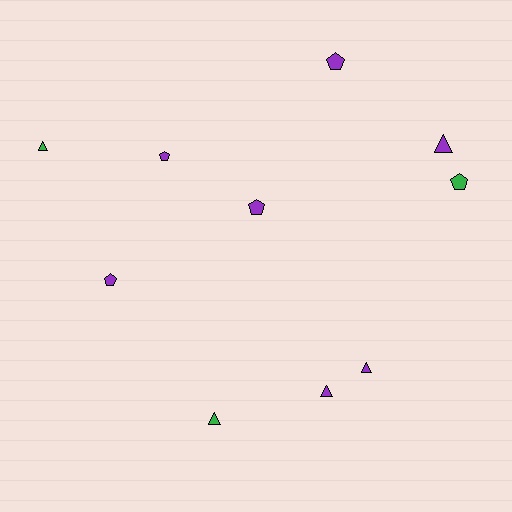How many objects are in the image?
There are 10 objects.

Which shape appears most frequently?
Pentagon, with 5 objects.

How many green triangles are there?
There are 2 green triangles.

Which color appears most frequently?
Purple, with 7 objects.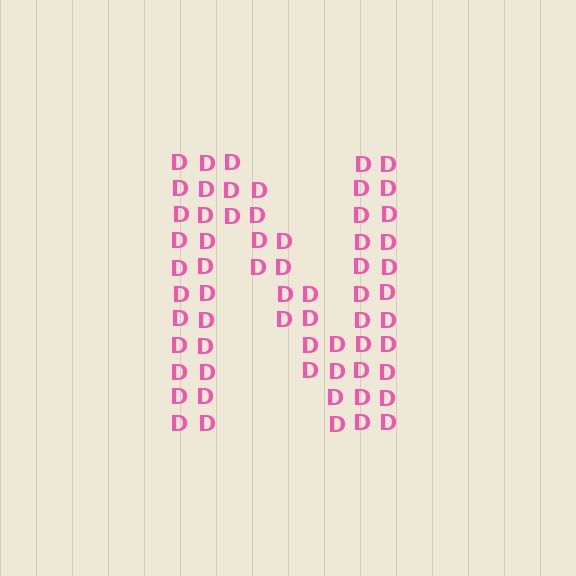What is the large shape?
The large shape is the letter N.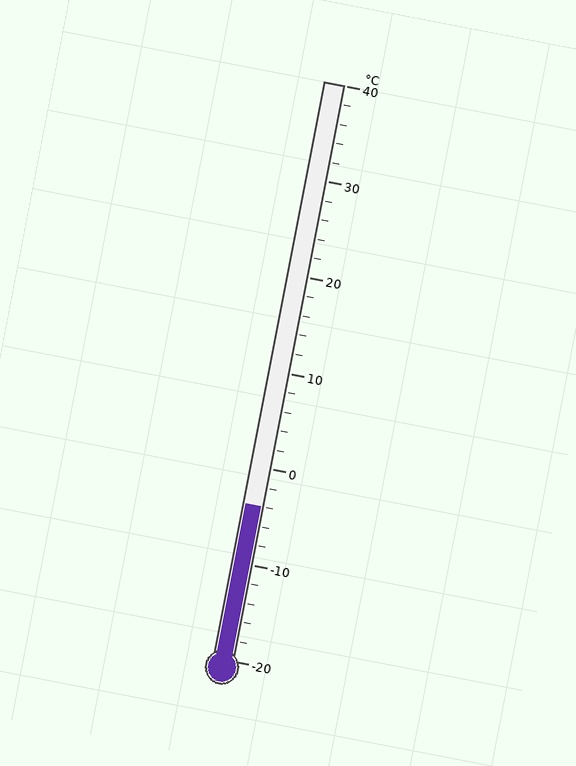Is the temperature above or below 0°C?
The temperature is below 0°C.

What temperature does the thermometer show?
The thermometer shows approximately -4°C.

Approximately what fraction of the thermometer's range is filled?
The thermometer is filled to approximately 25% of its range.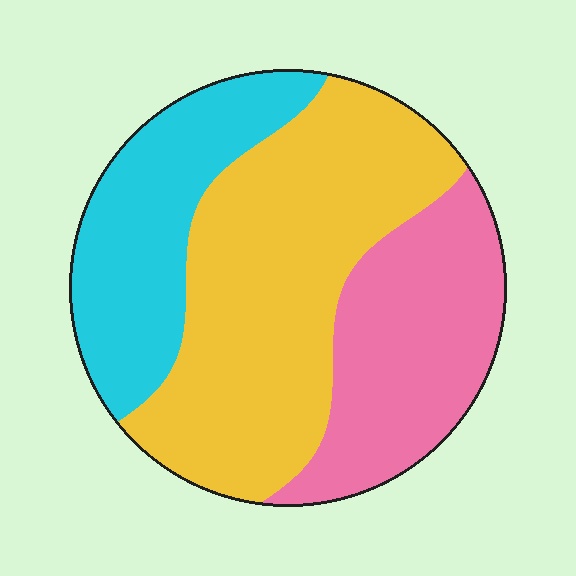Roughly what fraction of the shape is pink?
Pink takes up about one quarter (1/4) of the shape.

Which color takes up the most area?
Yellow, at roughly 45%.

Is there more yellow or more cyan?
Yellow.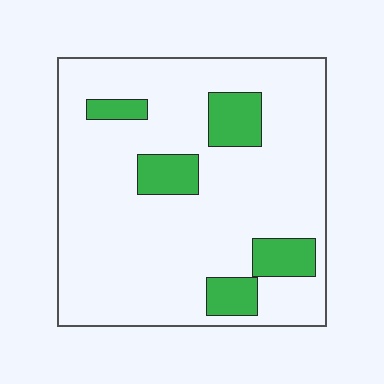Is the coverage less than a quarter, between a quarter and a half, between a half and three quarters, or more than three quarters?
Less than a quarter.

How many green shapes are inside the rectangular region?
5.